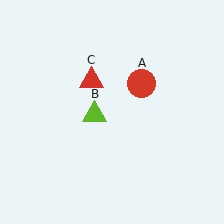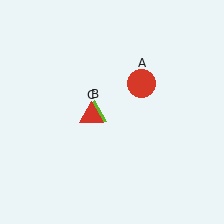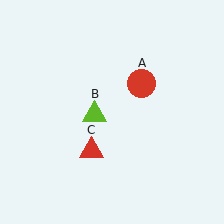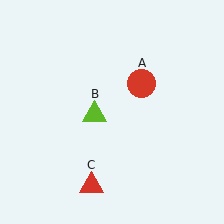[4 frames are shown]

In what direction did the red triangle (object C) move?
The red triangle (object C) moved down.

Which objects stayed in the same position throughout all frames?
Red circle (object A) and lime triangle (object B) remained stationary.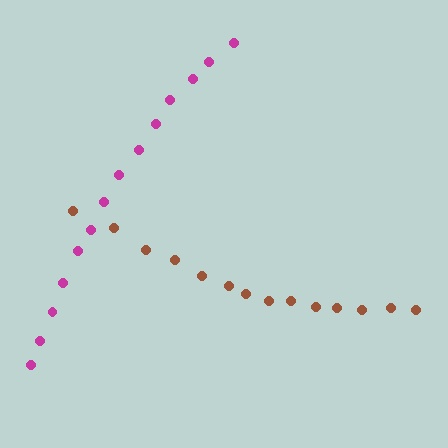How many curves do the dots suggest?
There are 2 distinct paths.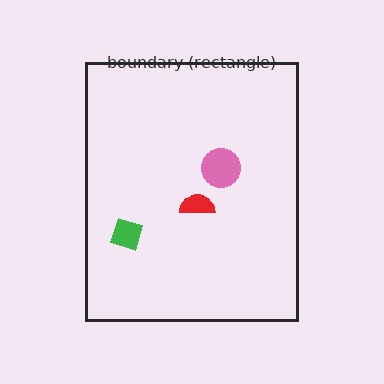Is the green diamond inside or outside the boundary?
Inside.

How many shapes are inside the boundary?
3 inside, 0 outside.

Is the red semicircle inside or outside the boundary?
Inside.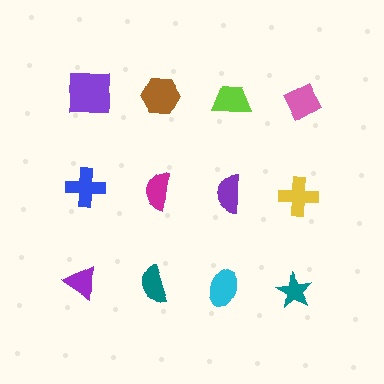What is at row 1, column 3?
A lime trapezoid.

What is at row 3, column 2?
A teal semicircle.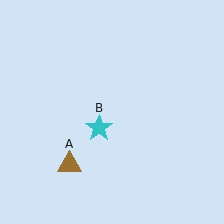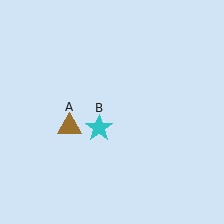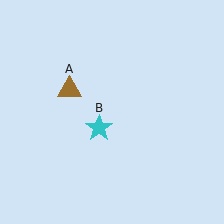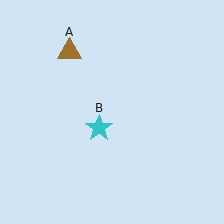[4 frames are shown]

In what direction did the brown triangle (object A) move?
The brown triangle (object A) moved up.